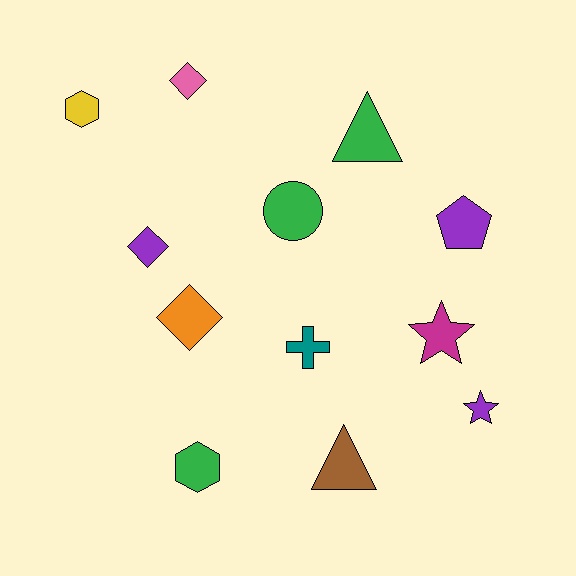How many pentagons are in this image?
There is 1 pentagon.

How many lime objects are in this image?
There are no lime objects.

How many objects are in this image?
There are 12 objects.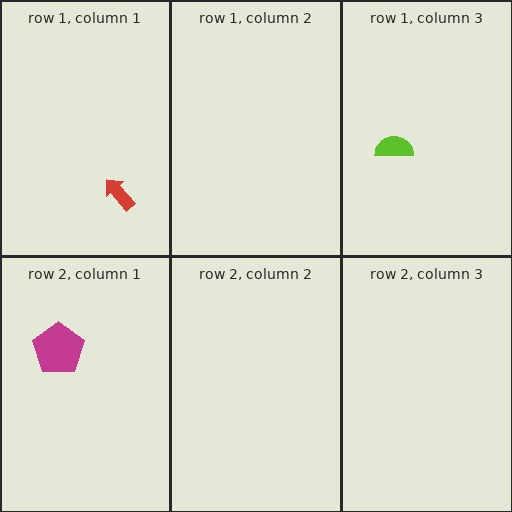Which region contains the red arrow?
The row 1, column 1 region.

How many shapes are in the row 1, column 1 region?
1.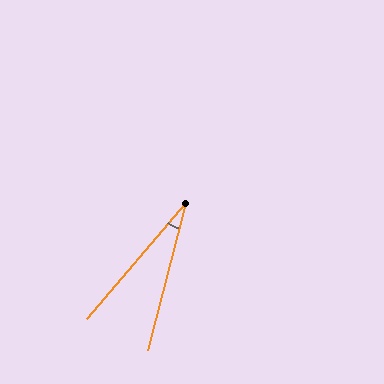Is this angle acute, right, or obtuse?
It is acute.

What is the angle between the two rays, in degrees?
Approximately 26 degrees.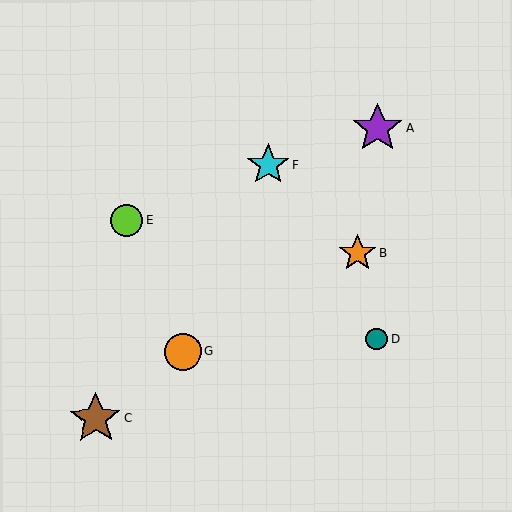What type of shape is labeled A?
Shape A is a purple star.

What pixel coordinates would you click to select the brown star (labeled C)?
Click at (96, 419) to select the brown star C.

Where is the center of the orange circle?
The center of the orange circle is at (183, 351).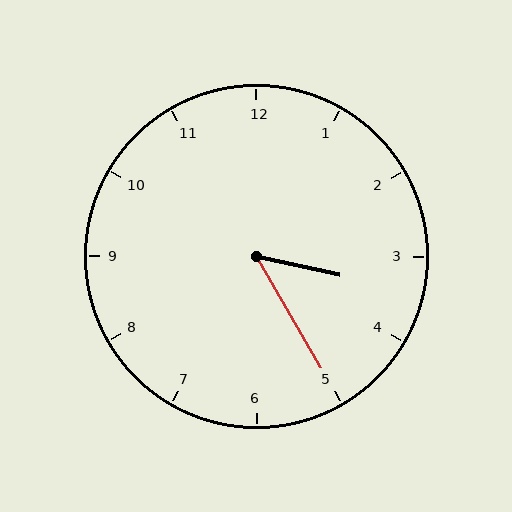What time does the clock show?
3:25.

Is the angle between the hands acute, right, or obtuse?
It is acute.